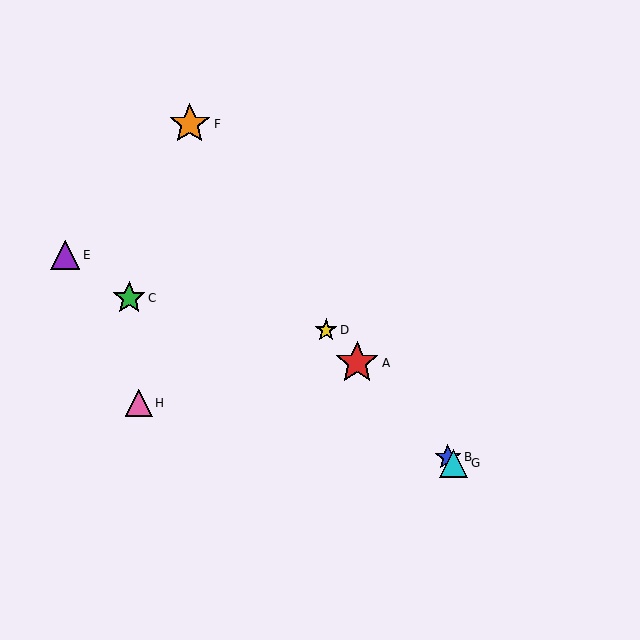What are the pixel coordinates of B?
Object B is at (448, 457).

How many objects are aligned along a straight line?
4 objects (A, B, D, G) are aligned along a straight line.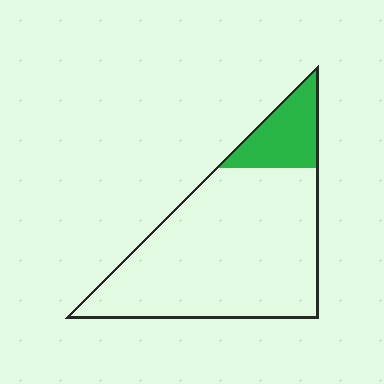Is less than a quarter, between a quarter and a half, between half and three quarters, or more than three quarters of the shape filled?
Less than a quarter.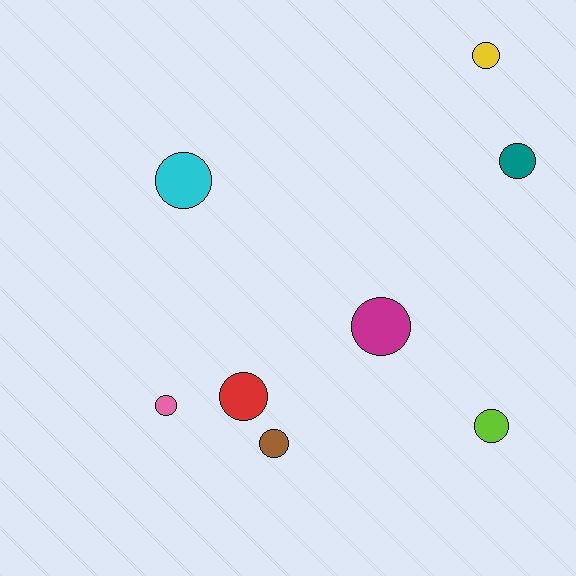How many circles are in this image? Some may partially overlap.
There are 8 circles.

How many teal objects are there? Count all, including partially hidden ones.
There is 1 teal object.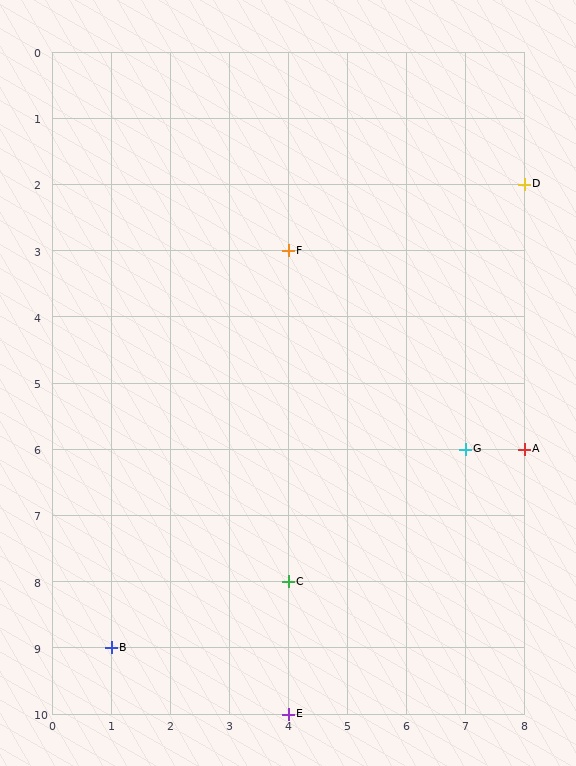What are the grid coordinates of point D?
Point D is at grid coordinates (8, 2).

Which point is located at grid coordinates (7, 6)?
Point G is at (7, 6).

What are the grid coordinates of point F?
Point F is at grid coordinates (4, 3).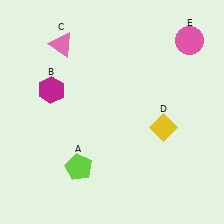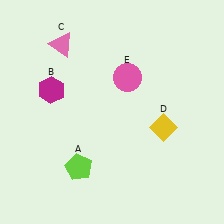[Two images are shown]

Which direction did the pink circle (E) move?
The pink circle (E) moved left.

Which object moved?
The pink circle (E) moved left.